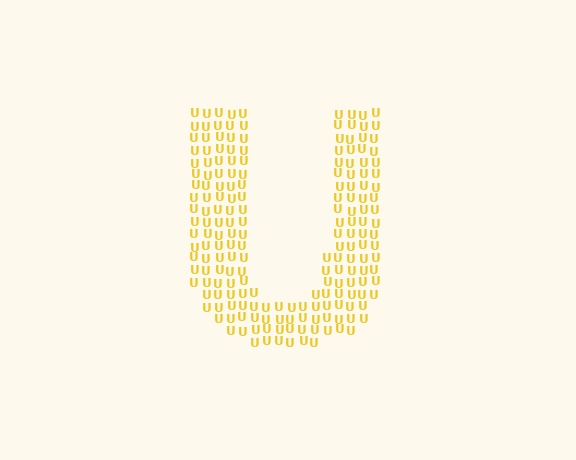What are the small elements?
The small elements are letter U's.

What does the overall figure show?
The overall figure shows the letter U.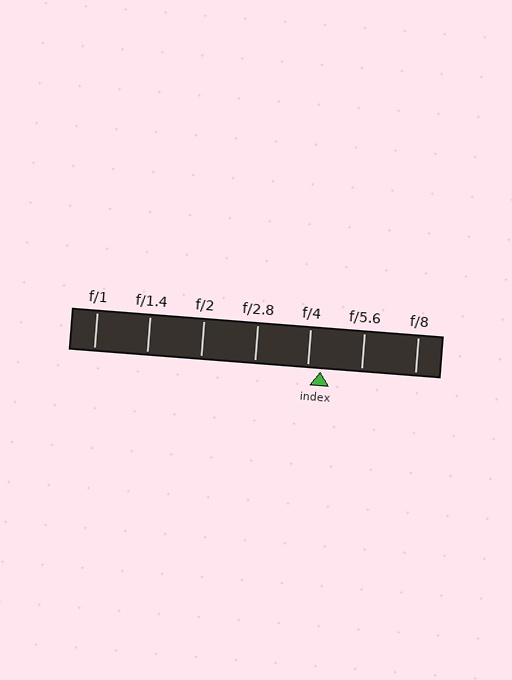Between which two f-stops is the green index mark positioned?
The index mark is between f/4 and f/5.6.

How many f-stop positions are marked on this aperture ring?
There are 7 f-stop positions marked.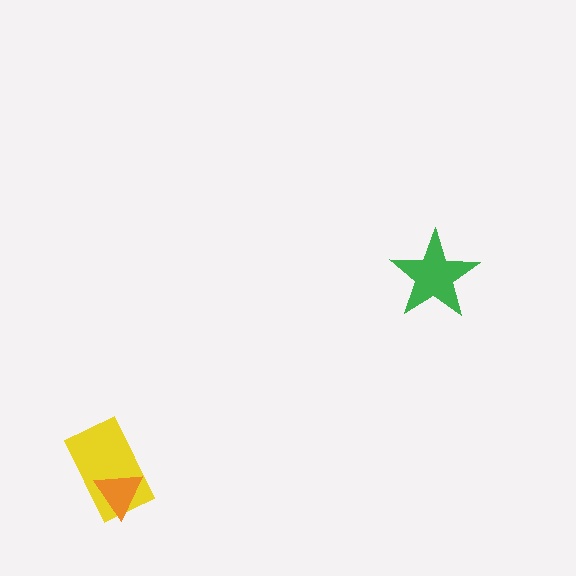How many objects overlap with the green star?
0 objects overlap with the green star.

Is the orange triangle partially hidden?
No, no other shape covers it.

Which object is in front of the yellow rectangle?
The orange triangle is in front of the yellow rectangle.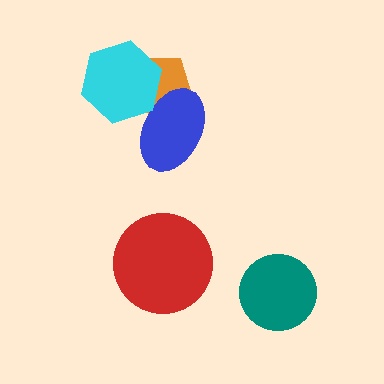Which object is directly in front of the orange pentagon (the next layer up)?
The blue ellipse is directly in front of the orange pentagon.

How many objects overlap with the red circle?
0 objects overlap with the red circle.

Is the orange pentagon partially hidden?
Yes, it is partially covered by another shape.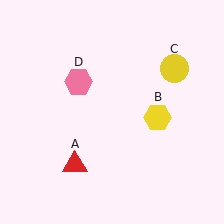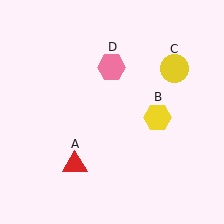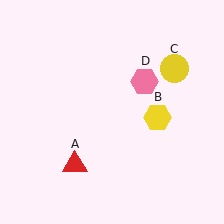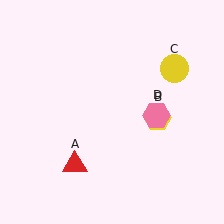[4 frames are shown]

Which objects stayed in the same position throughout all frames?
Red triangle (object A) and yellow hexagon (object B) and yellow circle (object C) remained stationary.